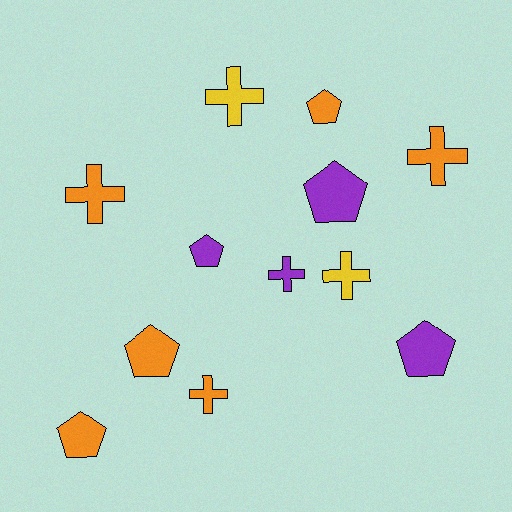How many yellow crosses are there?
There are 2 yellow crosses.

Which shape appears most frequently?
Cross, with 6 objects.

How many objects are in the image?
There are 12 objects.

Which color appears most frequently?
Orange, with 6 objects.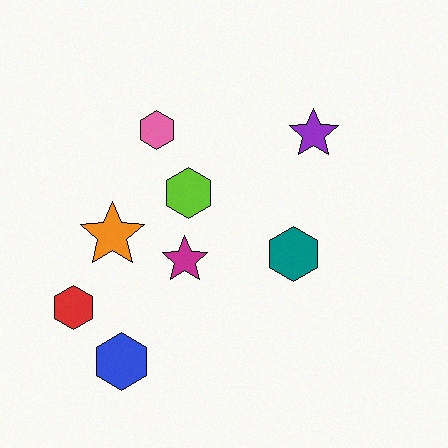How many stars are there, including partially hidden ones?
There are 3 stars.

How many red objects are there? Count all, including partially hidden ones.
There is 1 red object.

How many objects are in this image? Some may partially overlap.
There are 8 objects.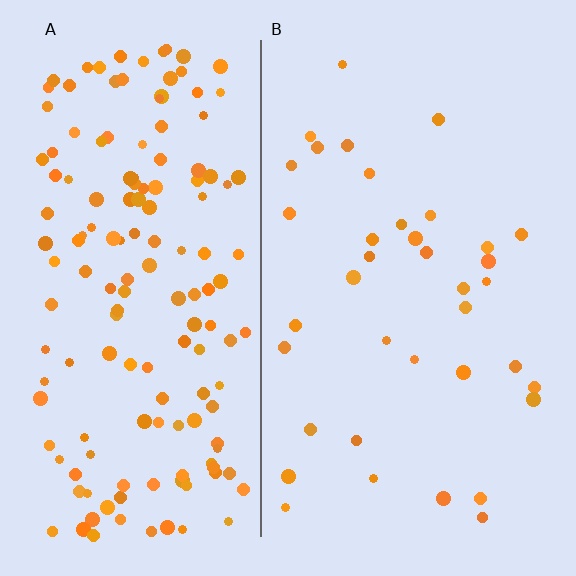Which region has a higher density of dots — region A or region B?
A (the left).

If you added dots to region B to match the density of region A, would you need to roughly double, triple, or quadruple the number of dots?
Approximately quadruple.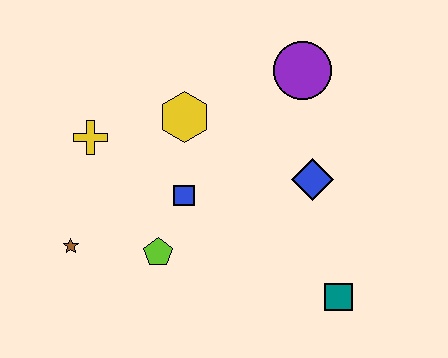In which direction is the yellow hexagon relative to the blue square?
The yellow hexagon is above the blue square.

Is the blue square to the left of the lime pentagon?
No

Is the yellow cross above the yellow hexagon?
No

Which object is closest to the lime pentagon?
The blue square is closest to the lime pentagon.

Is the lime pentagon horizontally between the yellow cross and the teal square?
Yes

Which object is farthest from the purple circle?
The brown star is farthest from the purple circle.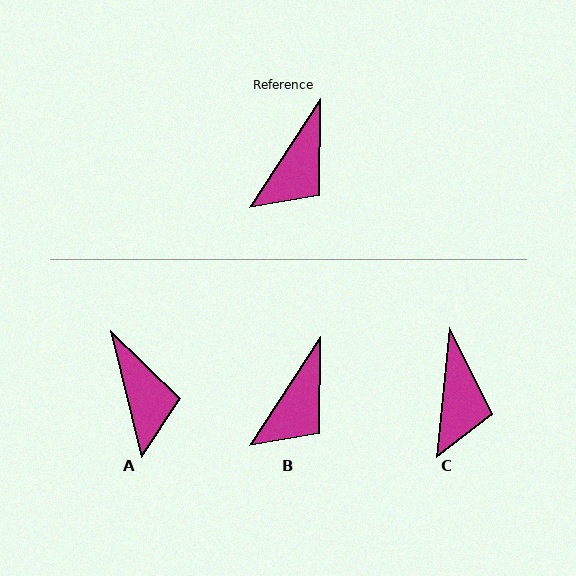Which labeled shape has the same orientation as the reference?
B.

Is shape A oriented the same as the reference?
No, it is off by about 47 degrees.